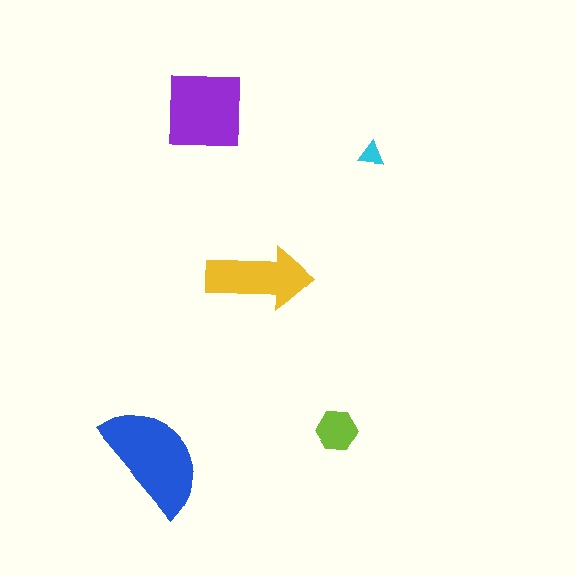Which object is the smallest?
The cyan triangle.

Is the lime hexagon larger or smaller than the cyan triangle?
Larger.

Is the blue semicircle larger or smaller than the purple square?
Larger.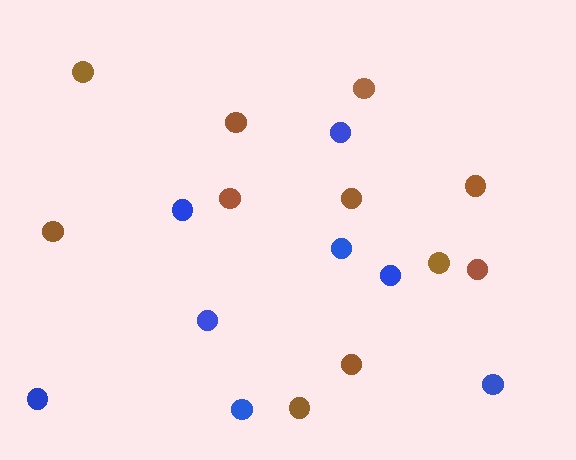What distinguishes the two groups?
There are 2 groups: one group of blue circles (8) and one group of brown circles (11).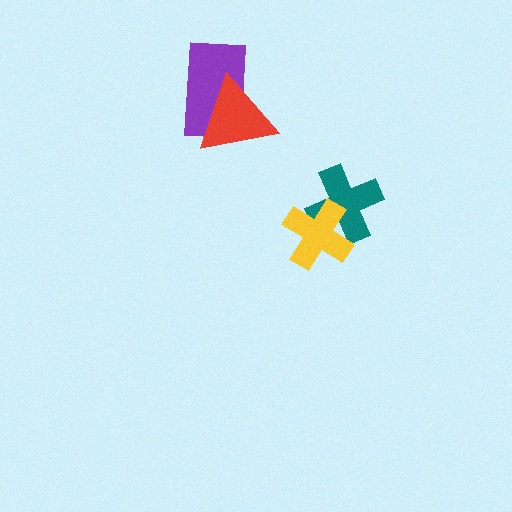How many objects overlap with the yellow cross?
1 object overlaps with the yellow cross.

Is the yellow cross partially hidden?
No, no other shape covers it.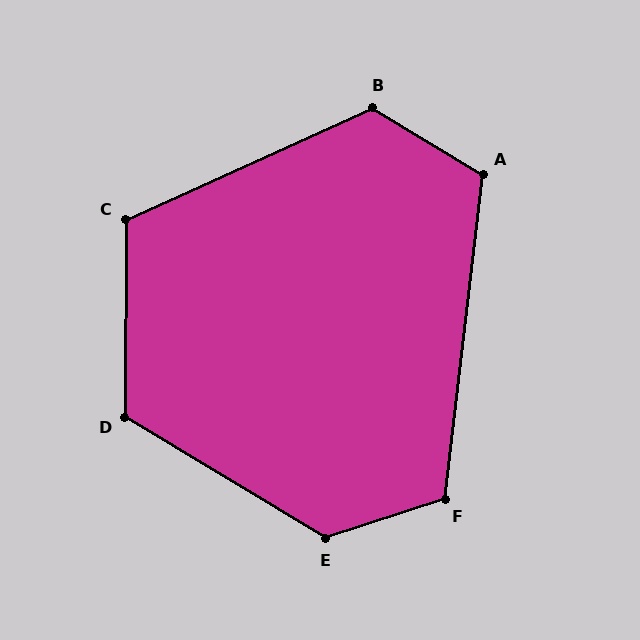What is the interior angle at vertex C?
Approximately 115 degrees (obtuse).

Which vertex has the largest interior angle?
E, at approximately 131 degrees.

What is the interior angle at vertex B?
Approximately 125 degrees (obtuse).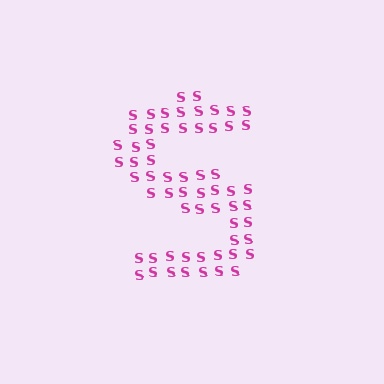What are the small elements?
The small elements are letter S's.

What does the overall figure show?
The overall figure shows the letter S.